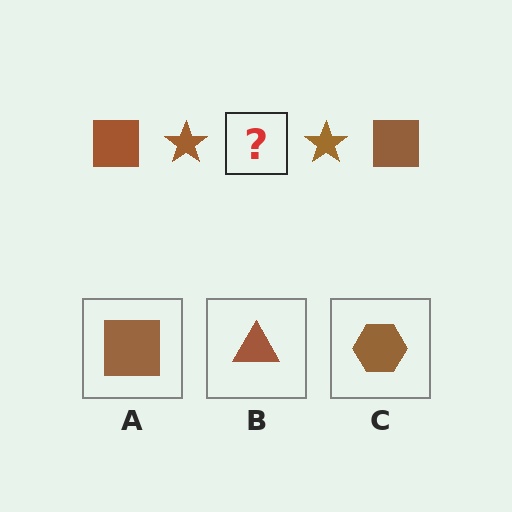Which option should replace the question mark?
Option A.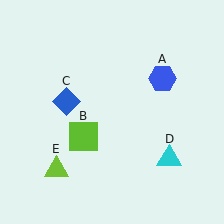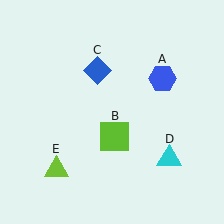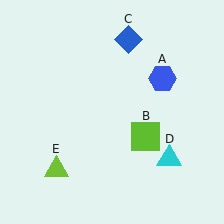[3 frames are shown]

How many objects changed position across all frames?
2 objects changed position: lime square (object B), blue diamond (object C).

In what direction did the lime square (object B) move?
The lime square (object B) moved right.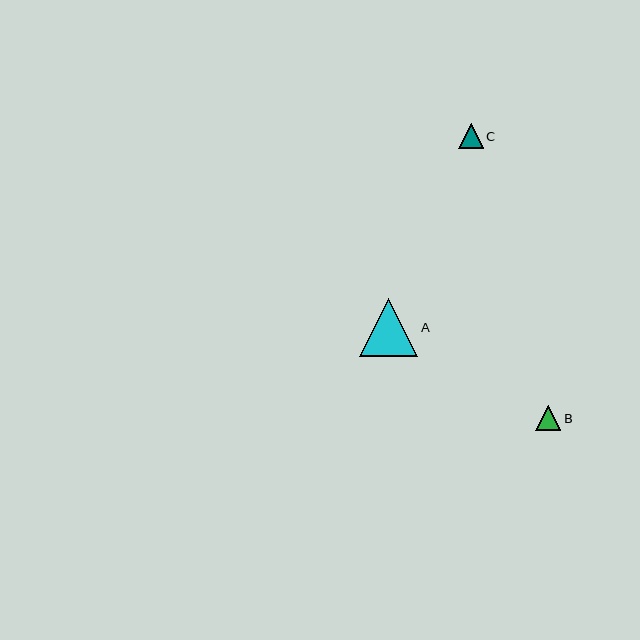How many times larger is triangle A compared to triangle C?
Triangle A is approximately 2.4 times the size of triangle C.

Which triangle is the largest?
Triangle A is the largest with a size of approximately 58 pixels.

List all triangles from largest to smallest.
From largest to smallest: A, B, C.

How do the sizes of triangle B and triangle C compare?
Triangle B and triangle C are approximately the same size.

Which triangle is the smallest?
Triangle C is the smallest with a size of approximately 24 pixels.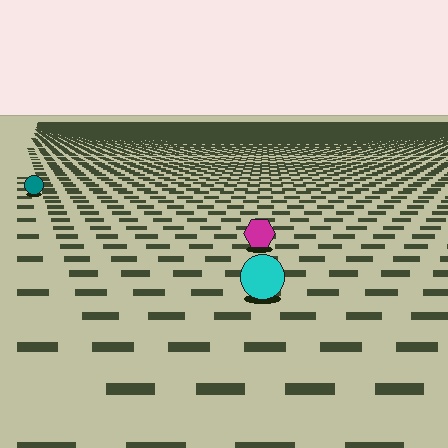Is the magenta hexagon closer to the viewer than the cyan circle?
No. The cyan circle is closer — you can tell from the texture gradient: the ground texture is coarser near it.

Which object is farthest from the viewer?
The teal circle is farthest from the viewer. It appears smaller and the ground texture around it is denser.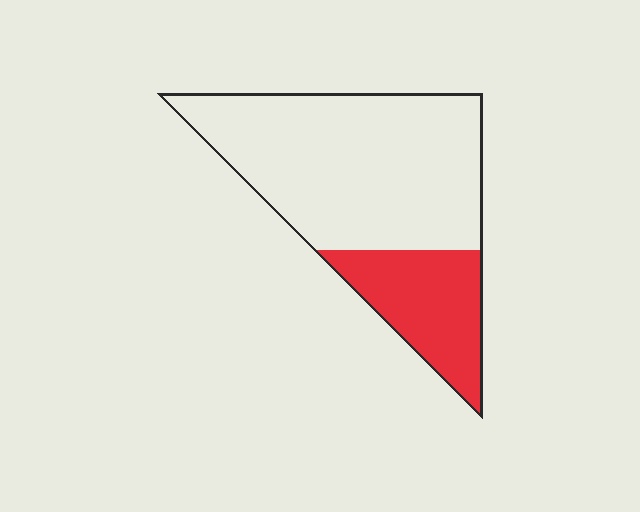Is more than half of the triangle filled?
No.